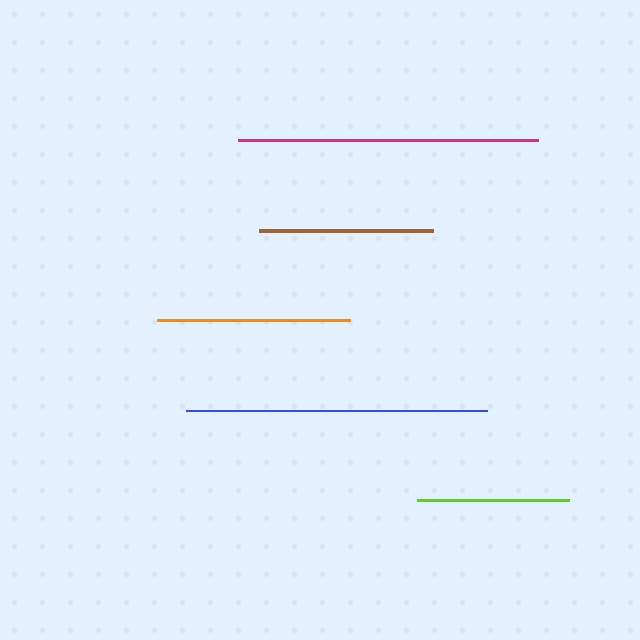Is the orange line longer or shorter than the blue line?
The blue line is longer than the orange line.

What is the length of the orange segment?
The orange segment is approximately 193 pixels long.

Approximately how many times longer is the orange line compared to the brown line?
The orange line is approximately 1.1 times the length of the brown line.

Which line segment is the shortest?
The lime line is the shortest at approximately 151 pixels.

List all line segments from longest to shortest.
From longest to shortest: blue, magenta, orange, brown, lime.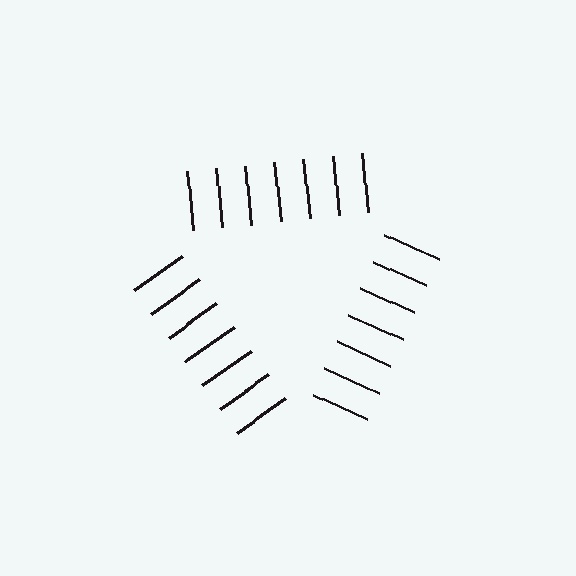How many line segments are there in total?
21 — 7 along each of the 3 edges.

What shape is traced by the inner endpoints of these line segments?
An illusory triangle — the line segments terminate on its edges but no continuous stroke is drawn.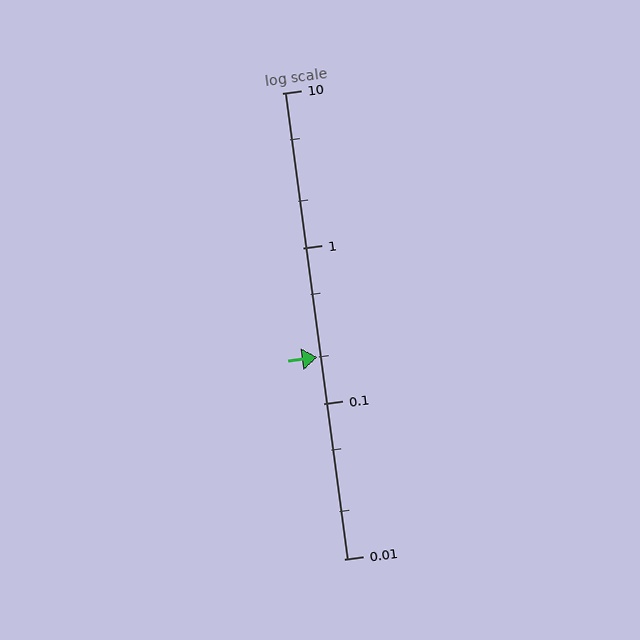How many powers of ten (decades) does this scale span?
The scale spans 3 decades, from 0.01 to 10.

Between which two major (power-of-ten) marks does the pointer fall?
The pointer is between 0.1 and 1.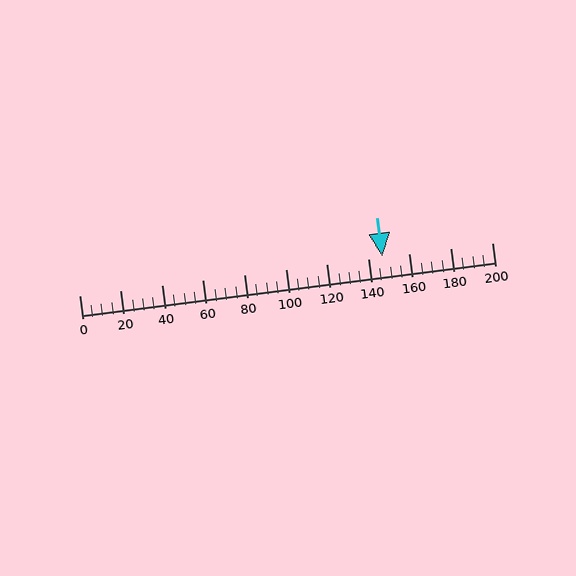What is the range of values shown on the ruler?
The ruler shows values from 0 to 200.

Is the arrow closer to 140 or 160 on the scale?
The arrow is closer to 140.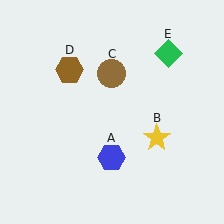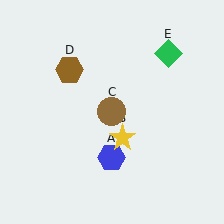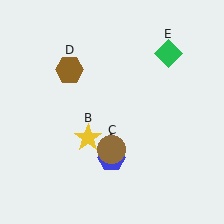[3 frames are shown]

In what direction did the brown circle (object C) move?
The brown circle (object C) moved down.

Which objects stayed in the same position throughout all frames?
Blue hexagon (object A) and brown hexagon (object D) and green diamond (object E) remained stationary.